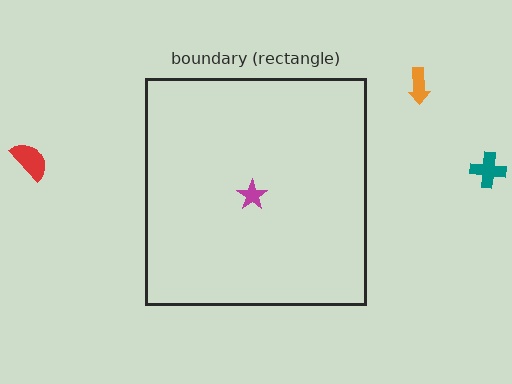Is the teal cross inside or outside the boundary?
Outside.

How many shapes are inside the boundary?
1 inside, 3 outside.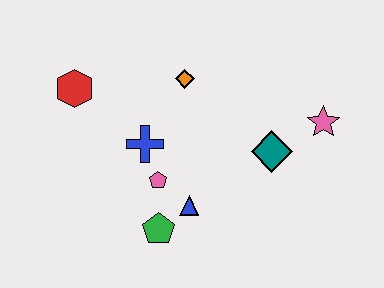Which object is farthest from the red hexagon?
The pink star is farthest from the red hexagon.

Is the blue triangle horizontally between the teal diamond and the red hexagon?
Yes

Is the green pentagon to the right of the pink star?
No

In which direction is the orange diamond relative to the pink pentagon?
The orange diamond is above the pink pentagon.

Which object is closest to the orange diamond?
The blue cross is closest to the orange diamond.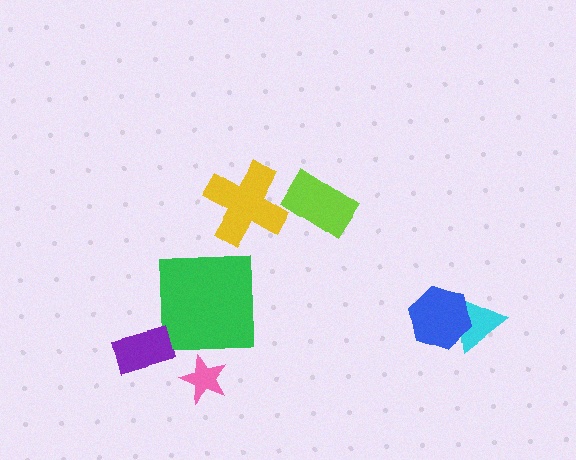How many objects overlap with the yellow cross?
0 objects overlap with the yellow cross.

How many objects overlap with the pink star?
0 objects overlap with the pink star.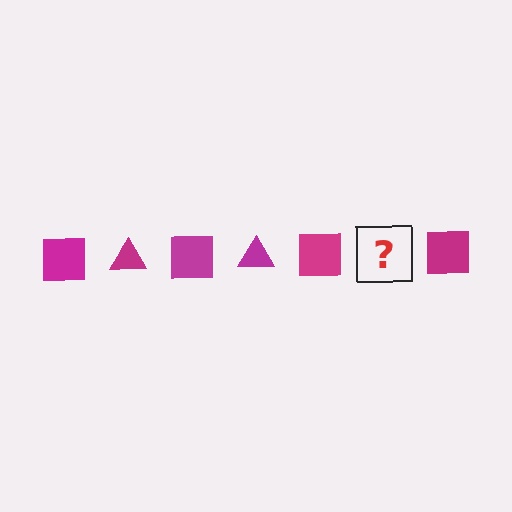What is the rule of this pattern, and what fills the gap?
The rule is that the pattern cycles through square, triangle shapes in magenta. The gap should be filled with a magenta triangle.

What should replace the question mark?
The question mark should be replaced with a magenta triangle.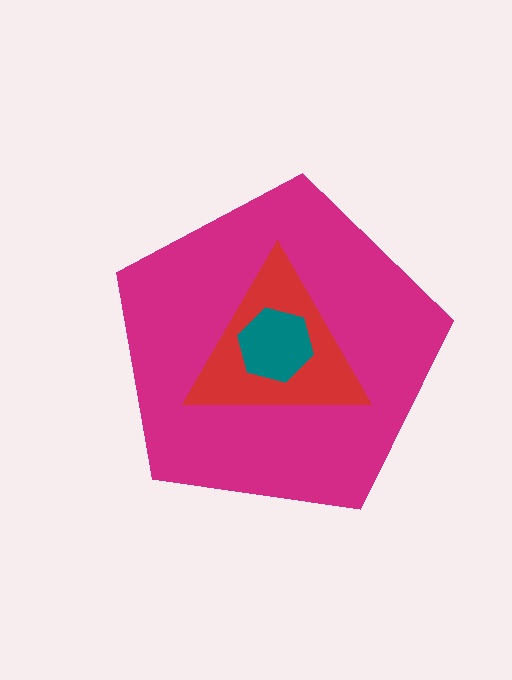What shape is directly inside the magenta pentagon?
The red triangle.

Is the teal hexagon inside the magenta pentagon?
Yes.